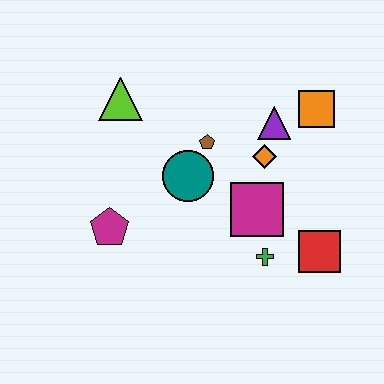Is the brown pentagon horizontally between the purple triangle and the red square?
No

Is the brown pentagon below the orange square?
Yes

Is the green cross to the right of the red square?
No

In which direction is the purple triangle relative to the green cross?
The purple triangle is above the green cross.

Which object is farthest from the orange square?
The magenta pentagon is farthest from the orange square.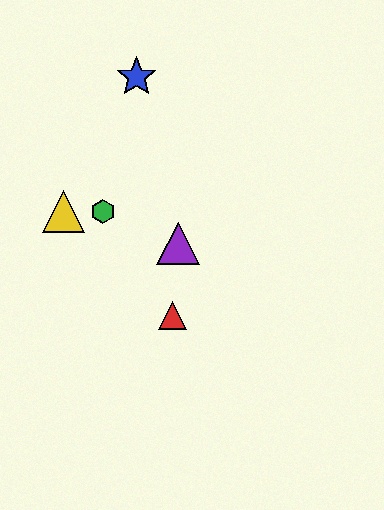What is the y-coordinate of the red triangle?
The red triangle is at y≈315.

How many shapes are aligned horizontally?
2 shapes (the green hexagon, the yellow triangle) are aligned horizontally.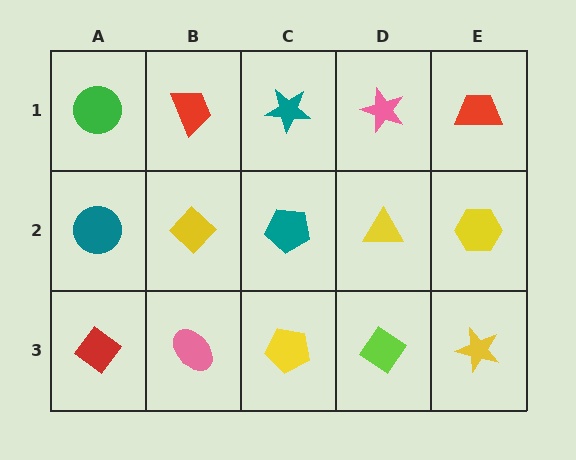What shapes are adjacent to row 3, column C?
A teal pentagon (row 2, column C), a pink ellipse (row 3, column B), a lime diamond (row 3, column D).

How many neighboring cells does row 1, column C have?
3.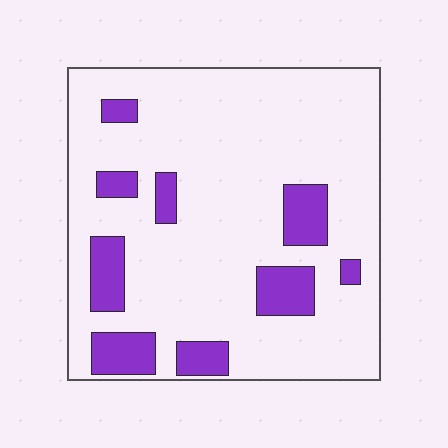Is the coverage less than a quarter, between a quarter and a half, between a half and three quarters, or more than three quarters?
Less than a quarter.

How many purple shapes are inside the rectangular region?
9.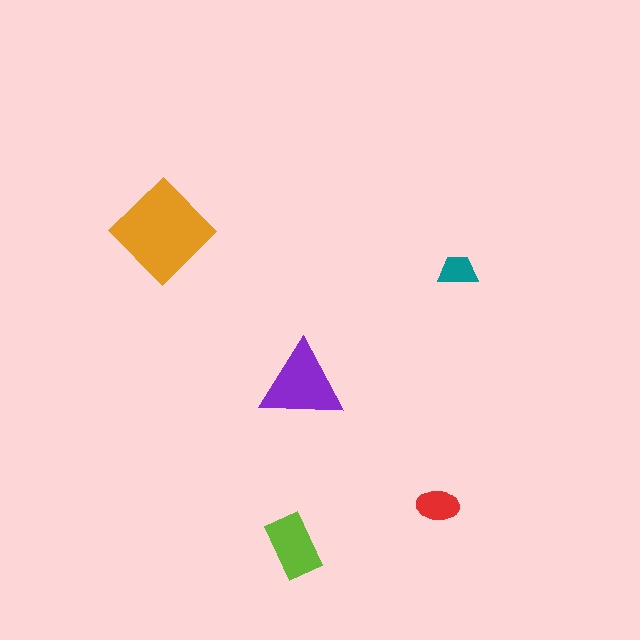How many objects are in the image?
There are 5 objects in the image.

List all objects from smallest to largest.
The teal trapezoid, the red ellipse, the lime rectangle, the purple triangle, the orange diamond.